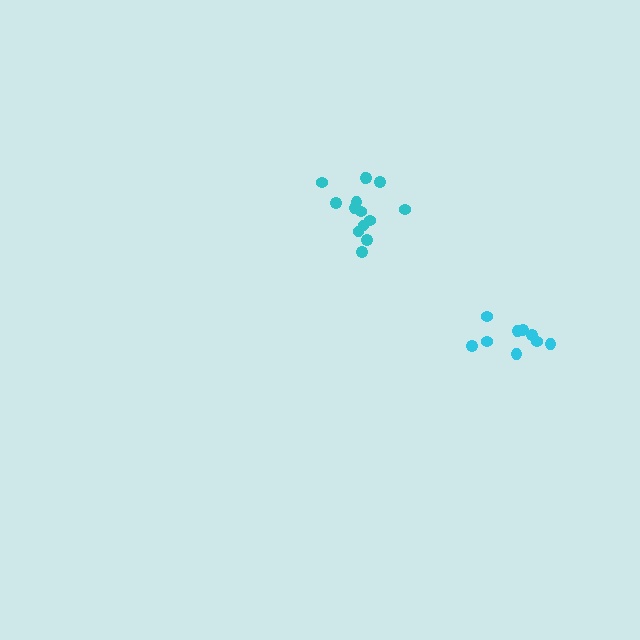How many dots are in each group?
Group 1: 9 dots, Group 2: 14 dots (23 total).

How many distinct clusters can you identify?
There are 2 distinct clusters.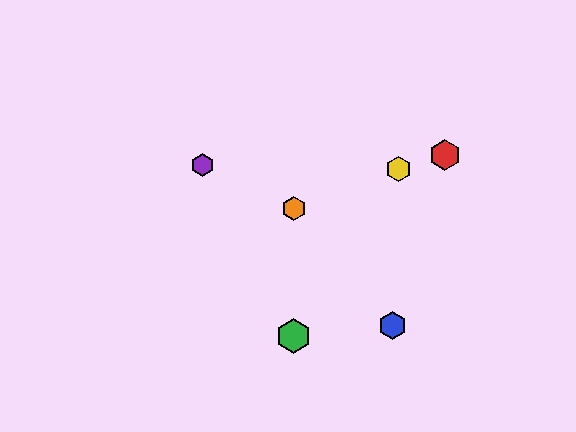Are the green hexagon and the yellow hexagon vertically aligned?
No, the green hexagon is at x≈294 and the yellow hexagon is at x≈398.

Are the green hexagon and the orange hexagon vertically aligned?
Yes, both are at x≈294.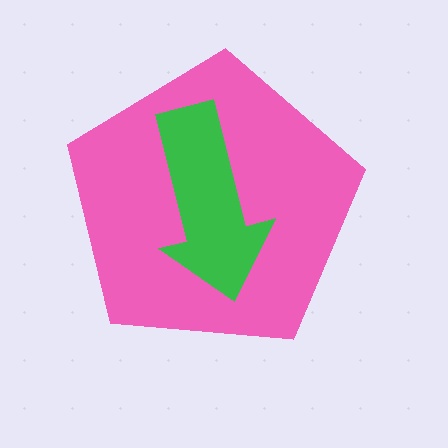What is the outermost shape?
The pink pentagon.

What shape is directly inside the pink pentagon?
The green arrow.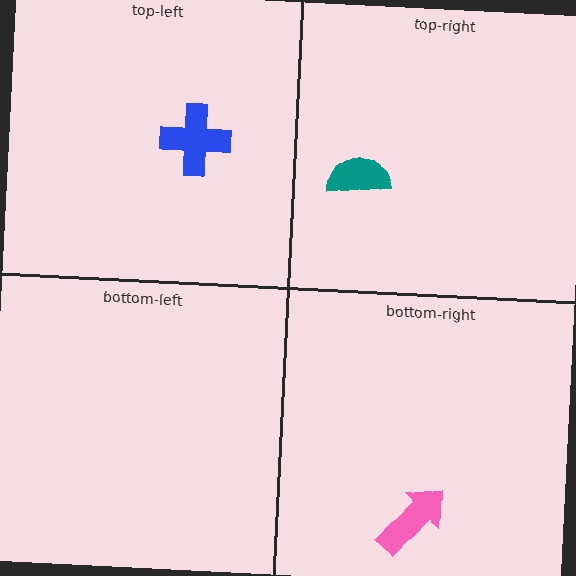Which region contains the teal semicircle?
The top-right region.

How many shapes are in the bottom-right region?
1.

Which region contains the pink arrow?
The bottom-right region.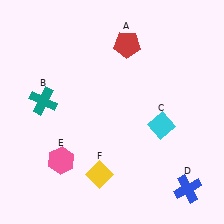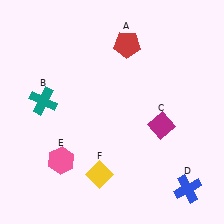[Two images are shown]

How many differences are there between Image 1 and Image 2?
There is 1 difference between the two images.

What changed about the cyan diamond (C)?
In Image 1, C is cyan. In Image 2, it changed to magenta.